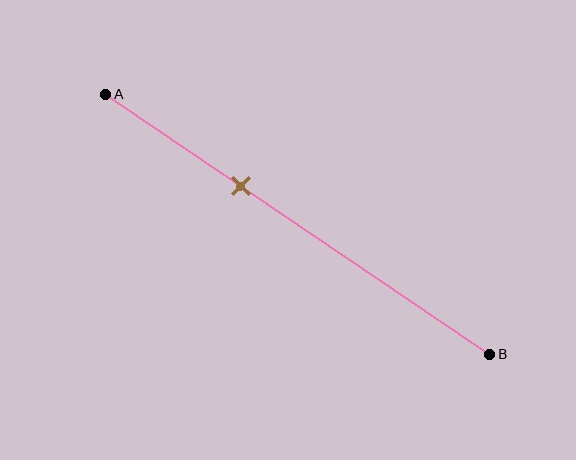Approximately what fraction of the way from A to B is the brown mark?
The brown mark is approximately 35% of the way from A to B.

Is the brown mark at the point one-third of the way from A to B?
Yes, the mark is approximately at the one-third point.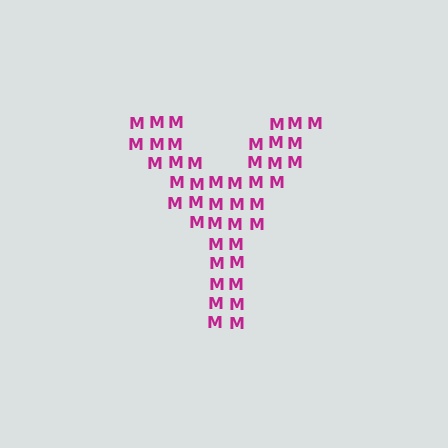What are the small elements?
The small elements are letter M's.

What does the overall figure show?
The overall figure shows the letter Y.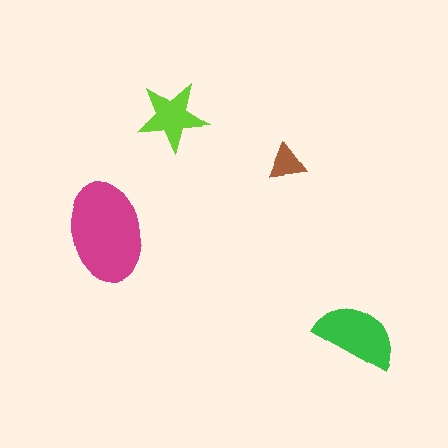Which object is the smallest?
The brown triangle.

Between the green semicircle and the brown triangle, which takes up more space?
The green semicircle.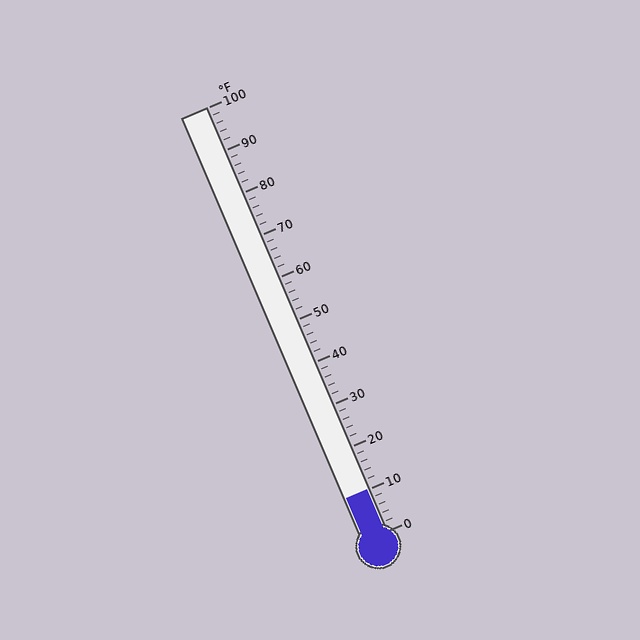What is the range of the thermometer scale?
The thermometer scale ranges from 0°F to 100°F.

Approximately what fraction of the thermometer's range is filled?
The thermometer is filled to approximately 10% of its range.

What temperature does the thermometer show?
The thermometer shows approximately 10°F.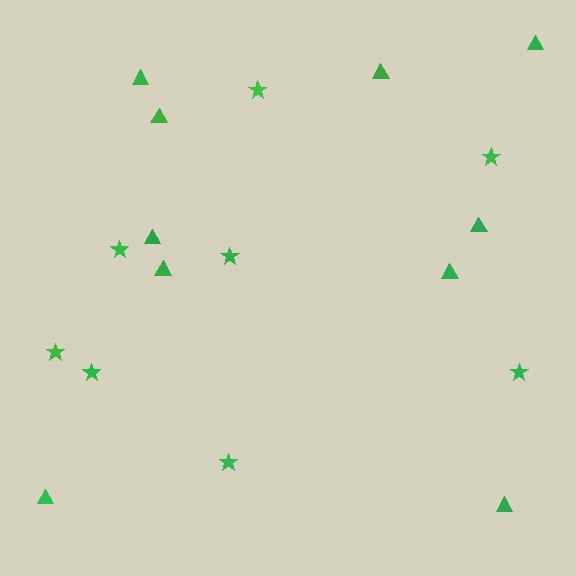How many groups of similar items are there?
There are 2 groups: one group of triangles (10) and one group of stars (8).